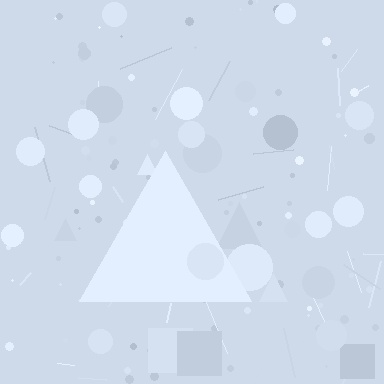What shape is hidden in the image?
A triangle is hidden in the image.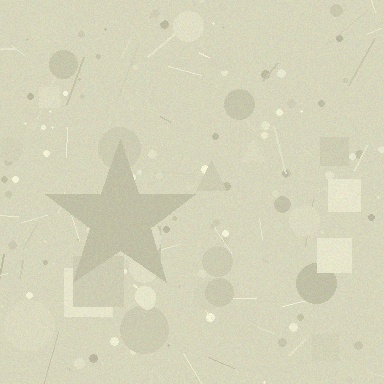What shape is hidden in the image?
A star is hidden in the image.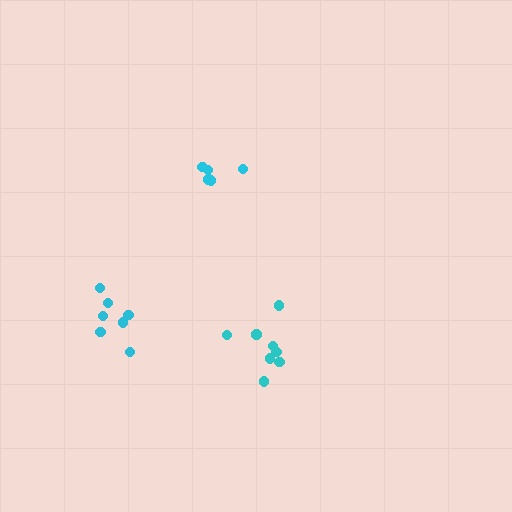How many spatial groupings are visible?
There are 3 spatial groupings.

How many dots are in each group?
Group 1: 5 dots, Group 2: 8 dots, Group 3: 7 dots (20 total).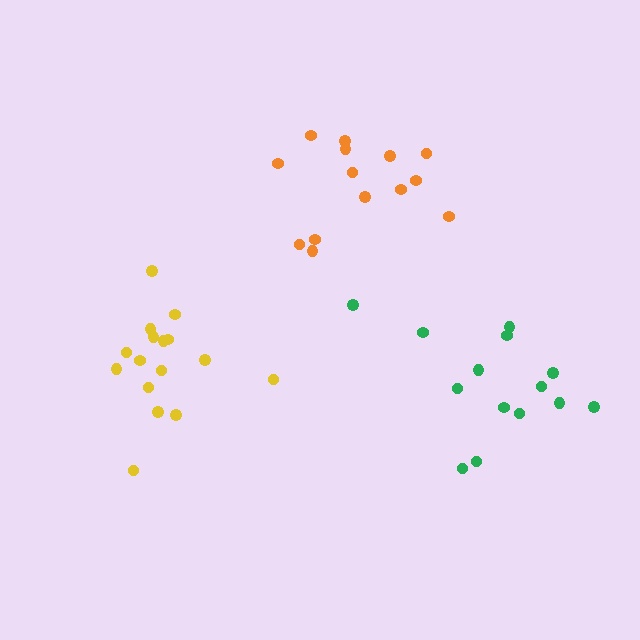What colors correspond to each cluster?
The clusters are colored: orange, green, yellow.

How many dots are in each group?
Group 1: 14 dots, Group 2: 14 dots, Group 3: 16 dots (44 total).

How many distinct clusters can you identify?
There are 3 distinct clusters.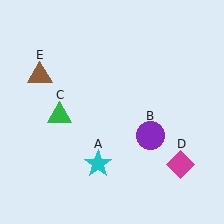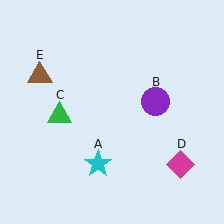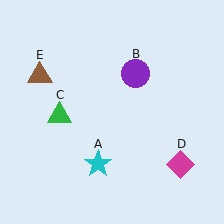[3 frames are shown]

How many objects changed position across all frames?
1 object changed position: purple circle (object B).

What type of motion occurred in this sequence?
The purple circle (object B) rotated counterclockwise around the center of the scene.